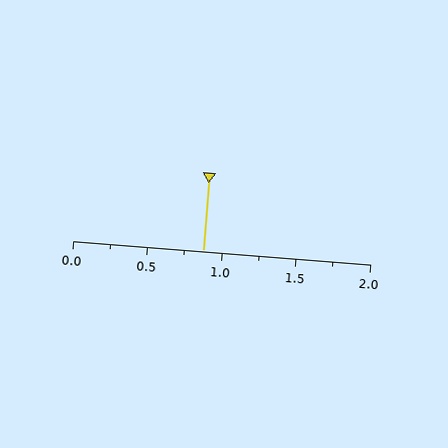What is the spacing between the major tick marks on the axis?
The major ticks are spaced 0.5 apart.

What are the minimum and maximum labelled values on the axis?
The axis runs from 0.0 to 2.0.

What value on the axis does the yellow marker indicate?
The marker indicates approximately 0.88.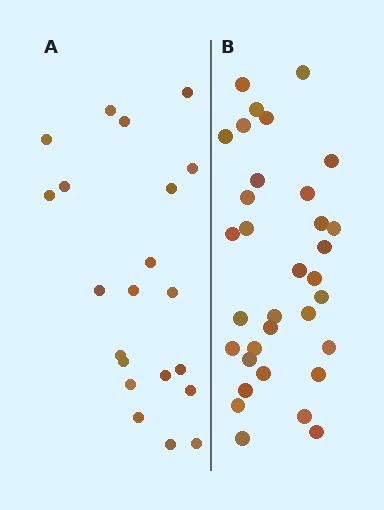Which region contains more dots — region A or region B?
Region B (the right region) has more dots.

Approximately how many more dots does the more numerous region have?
Region B has roughly 12 or so more dots than region A.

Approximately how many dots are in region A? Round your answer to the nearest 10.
About 20 dots. (The exact count is 21, which rounds to 20.)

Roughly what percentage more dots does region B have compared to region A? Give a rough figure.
About 55% more.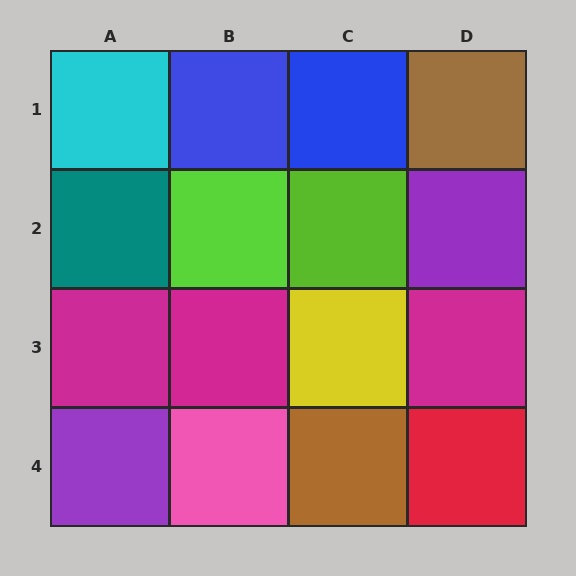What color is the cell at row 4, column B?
Pink.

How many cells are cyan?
1 cell is cyan.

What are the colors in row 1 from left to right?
Cyan, blue, blue, brown.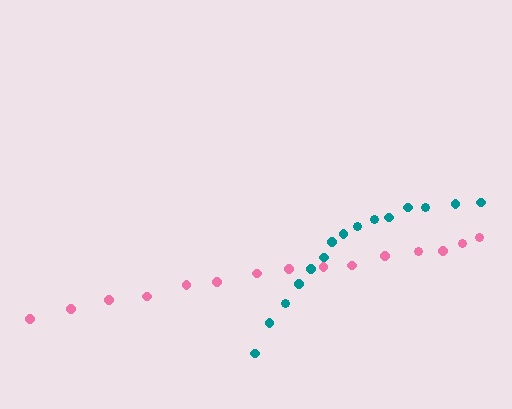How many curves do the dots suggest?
There are 2 distinct paths.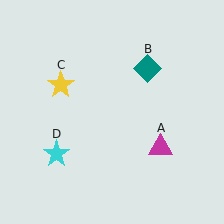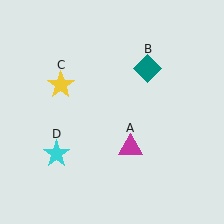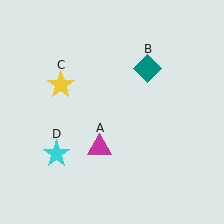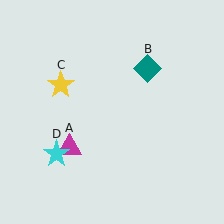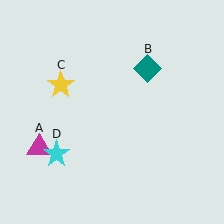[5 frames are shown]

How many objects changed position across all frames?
1 object changed position: magenta triangle (object A).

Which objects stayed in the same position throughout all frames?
Teal diamond (object B) and yellow star (object C) and cyan star (object D) remained stationary.